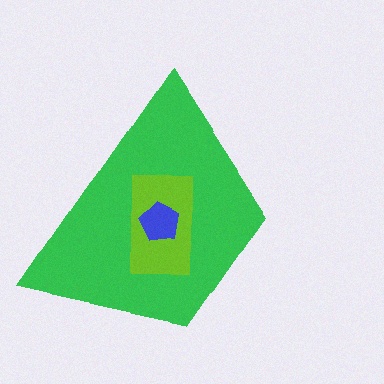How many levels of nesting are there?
3.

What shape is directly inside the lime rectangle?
The blue pentagon.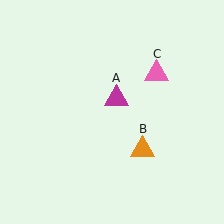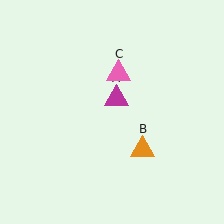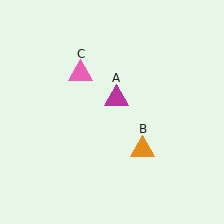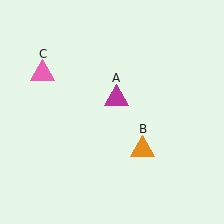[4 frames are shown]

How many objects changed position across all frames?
1 object changed position: pink triangle (object C).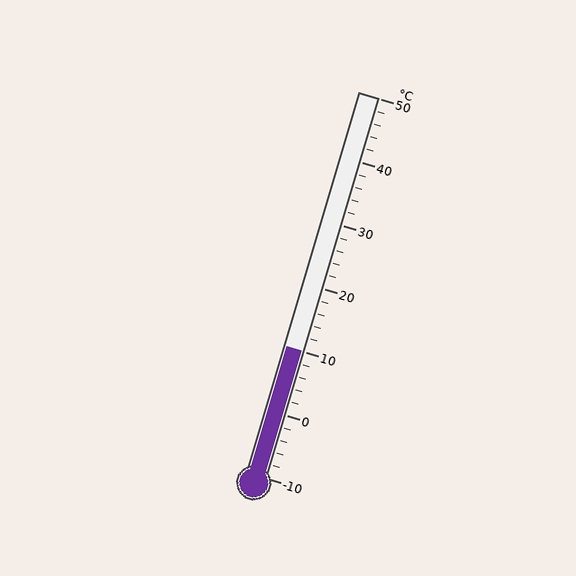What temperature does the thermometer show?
The thermometer shows approximately 10°C.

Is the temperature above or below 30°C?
The temperature is below 30°C.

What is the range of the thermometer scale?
The thermometer scale ranges from -10°C to 50°C.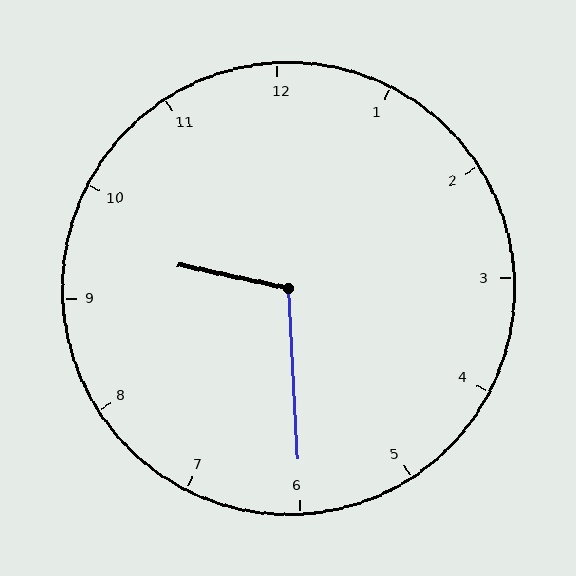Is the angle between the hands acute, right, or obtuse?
It is obtuse.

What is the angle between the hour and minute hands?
Approximately 105 degrees.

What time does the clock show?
9:30.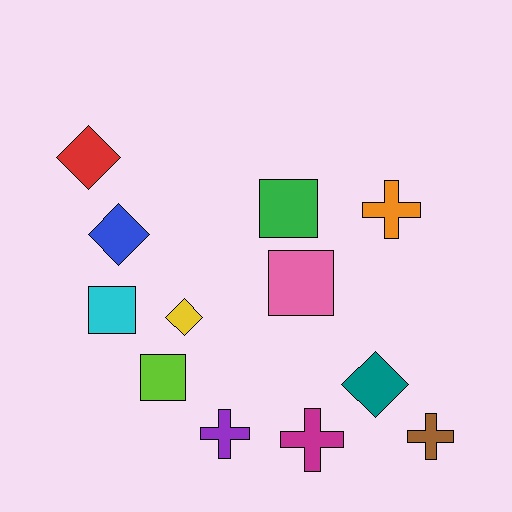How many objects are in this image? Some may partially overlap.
There are 12 objects.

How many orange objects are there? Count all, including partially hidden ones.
There is 1 orange object.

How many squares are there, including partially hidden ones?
There are 4 squares.